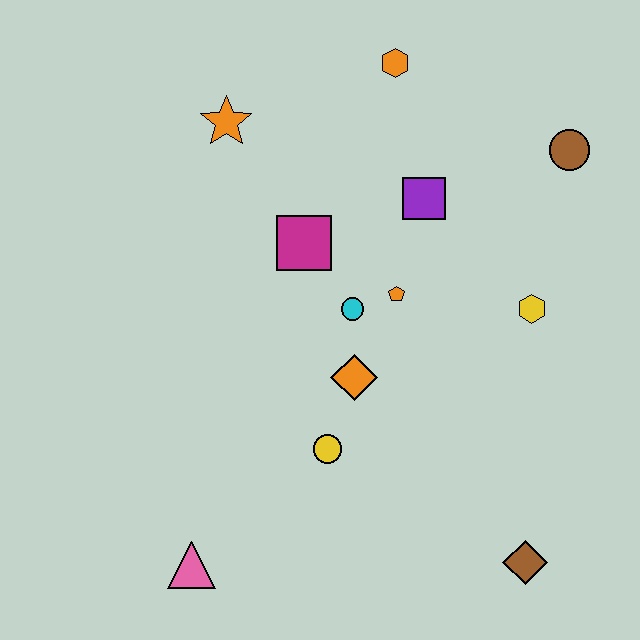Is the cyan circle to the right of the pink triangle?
Yes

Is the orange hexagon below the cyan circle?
No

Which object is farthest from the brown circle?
The pink triangle is farthest from the brown circle.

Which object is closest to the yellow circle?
The orange diamond is closest to the yellow circle.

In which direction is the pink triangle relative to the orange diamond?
The pink triangle is below the orange diamond.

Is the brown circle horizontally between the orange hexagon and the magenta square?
No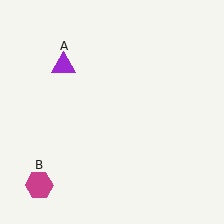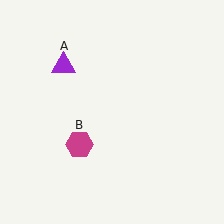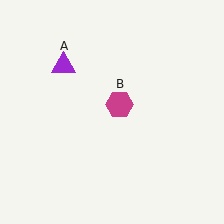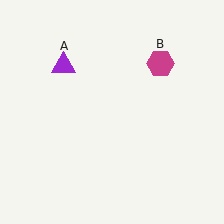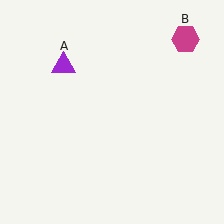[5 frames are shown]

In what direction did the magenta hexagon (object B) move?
The magenta hexagon (object B) moved up and to the right.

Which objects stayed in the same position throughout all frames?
Purple triangle (object A) remained stationary.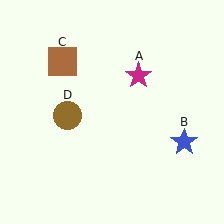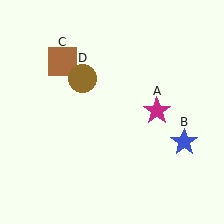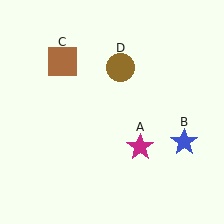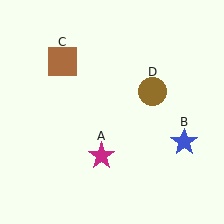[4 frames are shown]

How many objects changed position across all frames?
2 objects changed position: magenta star (object A), brown circle (object D).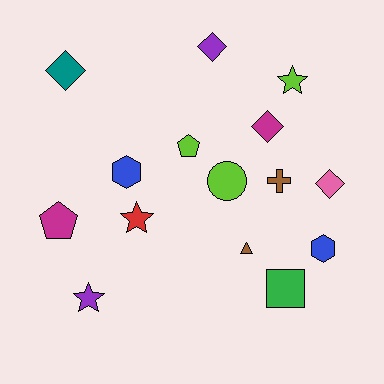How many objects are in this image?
There are 15 objects.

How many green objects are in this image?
There is 1 green object.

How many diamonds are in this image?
There are 4 diamonds.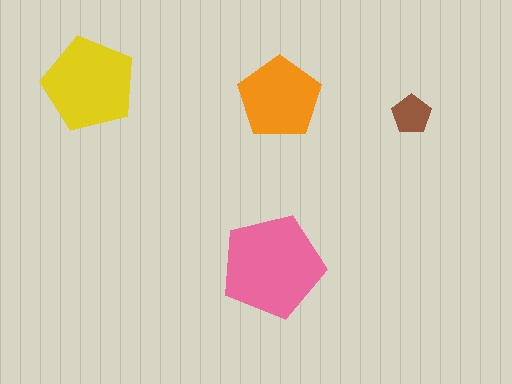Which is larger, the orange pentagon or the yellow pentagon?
The yellow one.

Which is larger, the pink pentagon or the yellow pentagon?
The pink one.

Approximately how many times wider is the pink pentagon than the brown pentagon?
About 2.5 times wider.